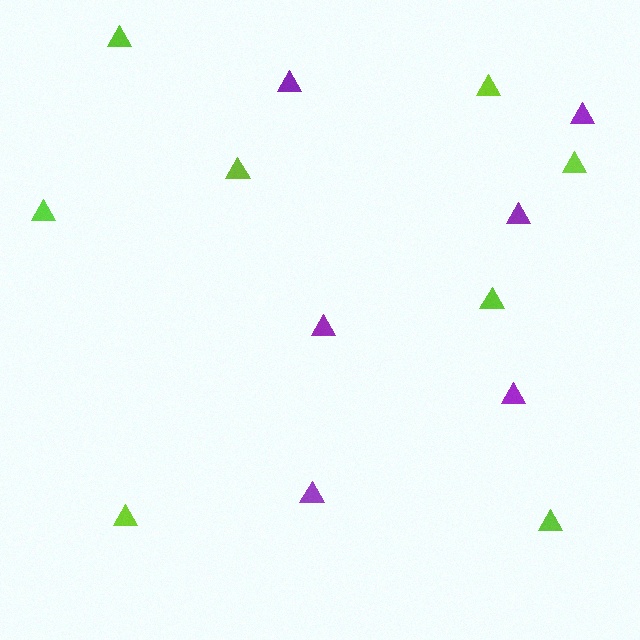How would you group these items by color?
There are 2 groups: one group of lime triangles (8) and one group of purple triangles (6).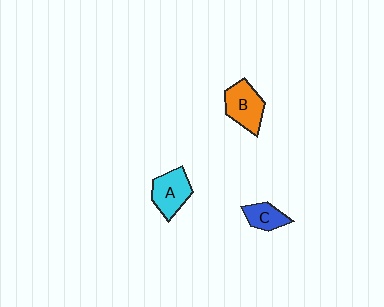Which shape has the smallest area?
Shape C (blue).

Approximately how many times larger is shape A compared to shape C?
Approximately 1.5 times.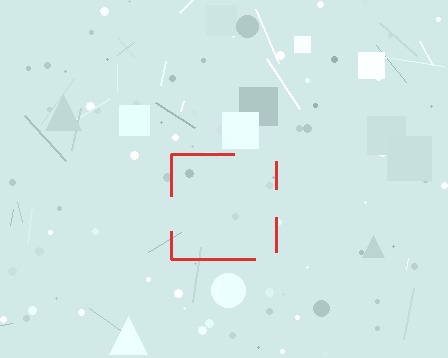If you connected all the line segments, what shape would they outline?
They would outline a square.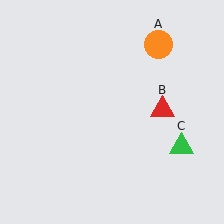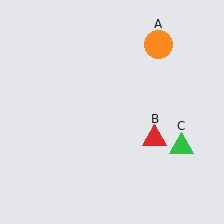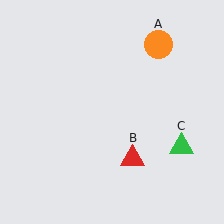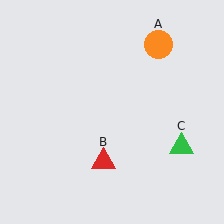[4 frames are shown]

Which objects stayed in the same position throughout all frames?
Orange circle (object A) and green triangle (object C) remained stationary.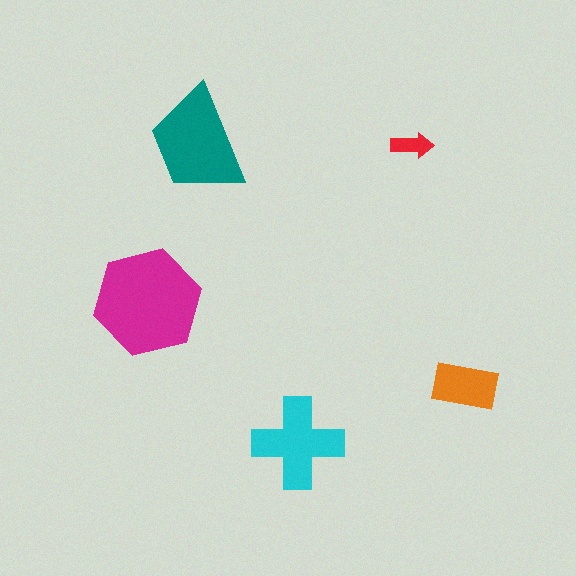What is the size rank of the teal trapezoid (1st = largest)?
2nd.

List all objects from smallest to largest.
The red arrow, the orange rectangle, the cyan cross, the teal trapezoid, the magenta hexagon.